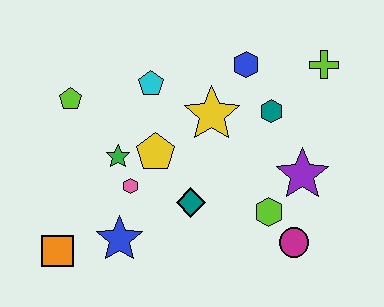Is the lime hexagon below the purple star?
Yes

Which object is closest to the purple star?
The lime hexagon is closest to the purple star.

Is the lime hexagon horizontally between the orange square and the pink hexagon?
No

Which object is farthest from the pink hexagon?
The lime cross is farthest from the pink hexagon.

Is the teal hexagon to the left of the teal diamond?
No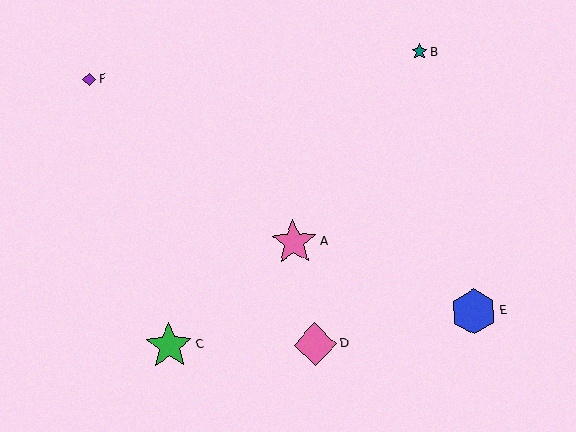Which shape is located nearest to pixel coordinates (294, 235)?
The pink star (labeled A) at (294, 242) is nearest to that location.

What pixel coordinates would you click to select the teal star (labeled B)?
Click at (420, 52) to select the teal star B.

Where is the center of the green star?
The center of the green star is at (169, 346).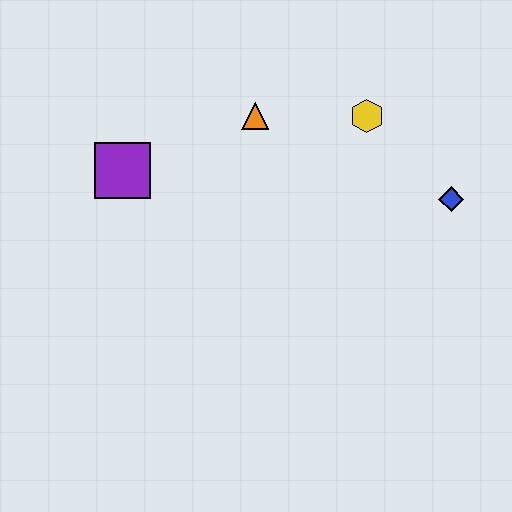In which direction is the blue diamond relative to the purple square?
The blue diamond is to the right of the purple square.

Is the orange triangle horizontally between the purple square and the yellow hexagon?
Yes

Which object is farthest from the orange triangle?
The blue diamond is farthest from the orange triangle.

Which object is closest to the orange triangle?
The yellow hexagon is closest to the orange triangle.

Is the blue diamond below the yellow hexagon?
Yes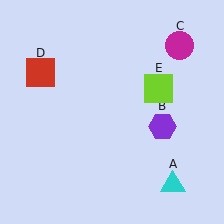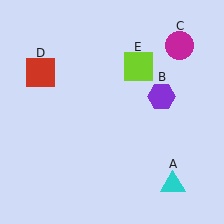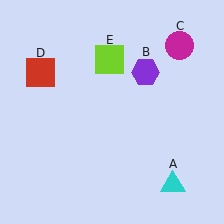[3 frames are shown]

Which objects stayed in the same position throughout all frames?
Cyan triangle (object A) and magenta circle (object C) and red square (object D) remained stationary.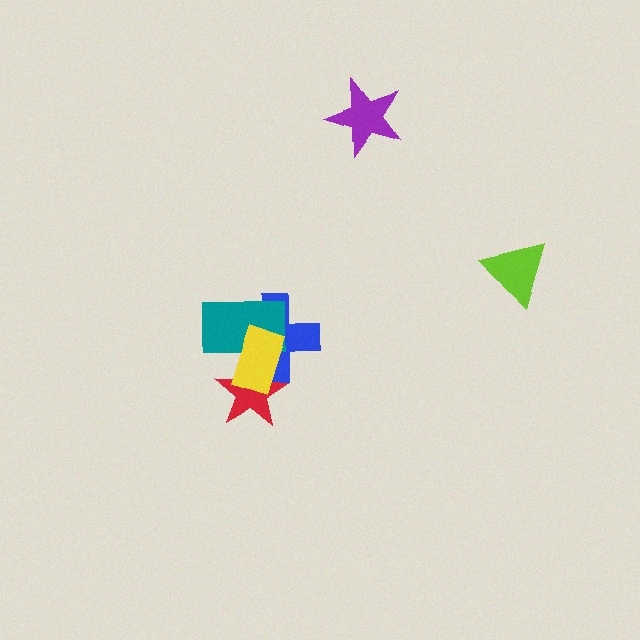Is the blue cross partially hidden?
Yes, it is partially covered by another shape.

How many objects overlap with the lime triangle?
0 objects overlap with the lime triangle.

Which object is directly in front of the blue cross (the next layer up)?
The teal rectangle is directly in front of the blue cross.